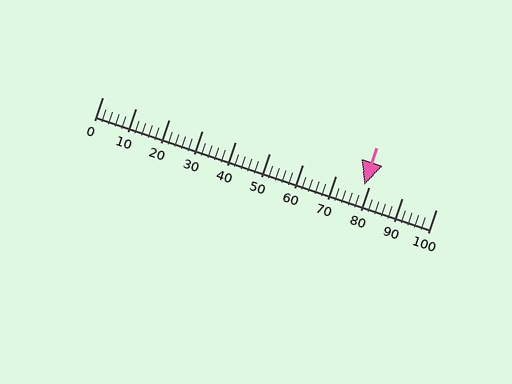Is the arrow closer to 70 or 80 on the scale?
The arrow is closer to 80.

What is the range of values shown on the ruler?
The ruler shows values from 0 to 100.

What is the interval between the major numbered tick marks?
The major tick marks are spaced 10 units apart.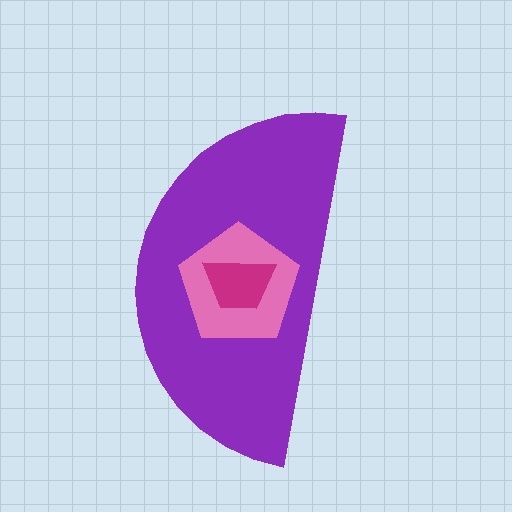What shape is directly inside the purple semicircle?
The pink pentagon.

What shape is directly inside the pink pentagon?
The magenta trapezoid.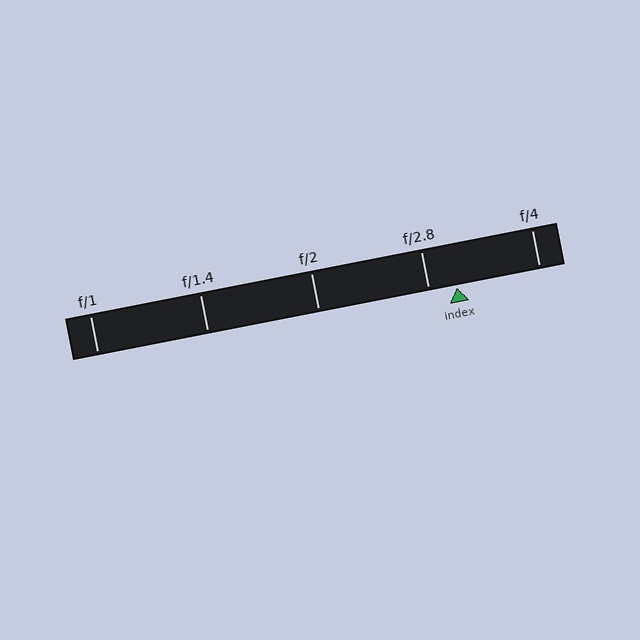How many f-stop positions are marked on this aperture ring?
There are 5 f-stop positions marked.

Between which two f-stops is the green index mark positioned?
The index mark is between f/2.8 and f/4.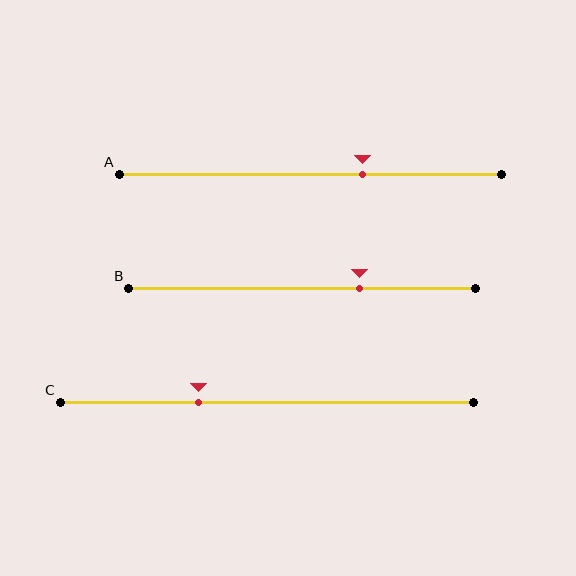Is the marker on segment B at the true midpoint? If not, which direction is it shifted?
No, the marker on segment B is shifted to the right by about 17% of the segment length.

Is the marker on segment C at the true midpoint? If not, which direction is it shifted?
No, the marker on segment C is shifted to the left by about 16% of the segment length.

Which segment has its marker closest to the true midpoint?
Segment A has its marker closest to the true midpoint.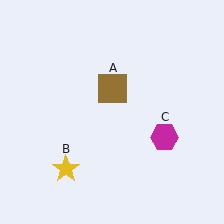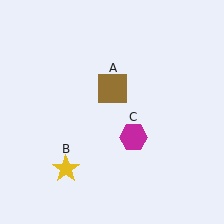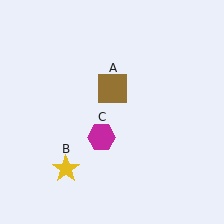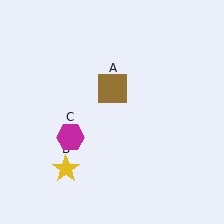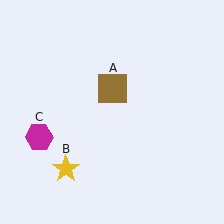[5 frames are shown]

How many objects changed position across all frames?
1 object changed position: magenta hexagon (object C).